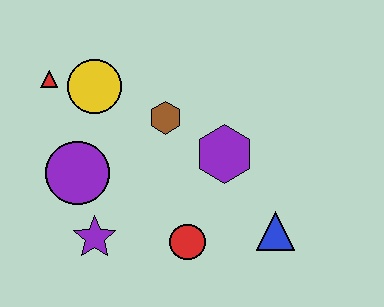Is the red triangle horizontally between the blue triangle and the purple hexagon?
No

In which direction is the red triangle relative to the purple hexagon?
The red triangle is to the left of the purple hexagon.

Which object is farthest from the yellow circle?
The blue triangle is farthest from the yellow circle.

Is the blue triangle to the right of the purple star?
Yes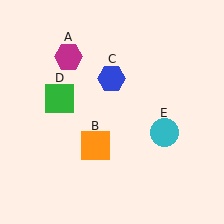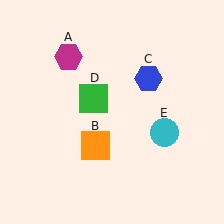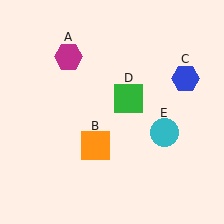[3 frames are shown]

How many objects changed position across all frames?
2 objects changed position: blue hexagon (object C), green square (object D).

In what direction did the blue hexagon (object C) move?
The blue hexagon (object C) moved right.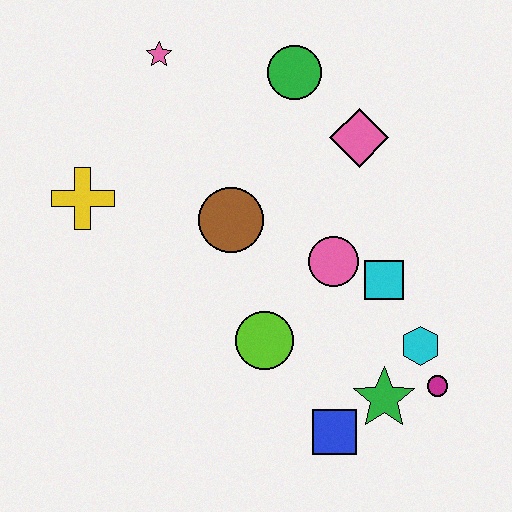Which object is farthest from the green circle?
The blue square is farthest from the green circle.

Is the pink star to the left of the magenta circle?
Yes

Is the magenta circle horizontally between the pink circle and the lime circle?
No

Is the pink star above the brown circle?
Yes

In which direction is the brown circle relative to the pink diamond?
The brown circle is to the left of the pink diamond.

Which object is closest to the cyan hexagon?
The magenta circle is closest to the cyan hexagon.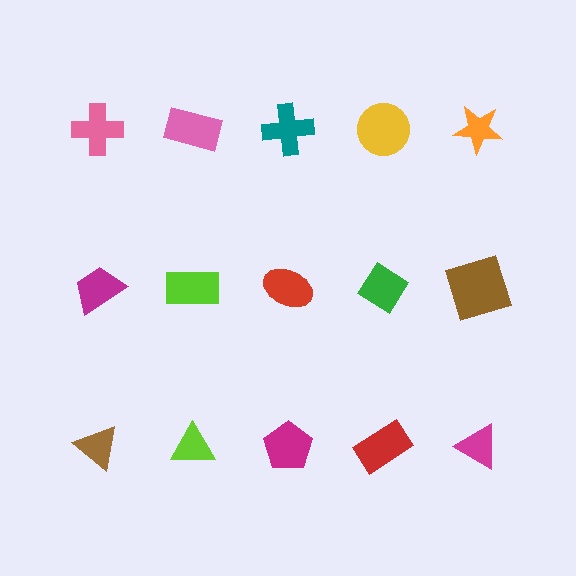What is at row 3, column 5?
A magenta triangle.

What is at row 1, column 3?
A teal cross.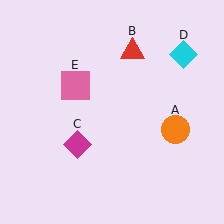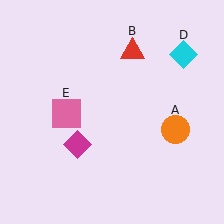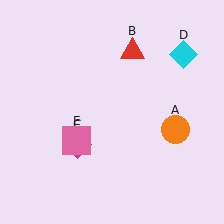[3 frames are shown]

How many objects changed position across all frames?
1 object changed position: pink square (object E).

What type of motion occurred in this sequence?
The pink square (object E) rotated counterclockwise around the center of the scene.